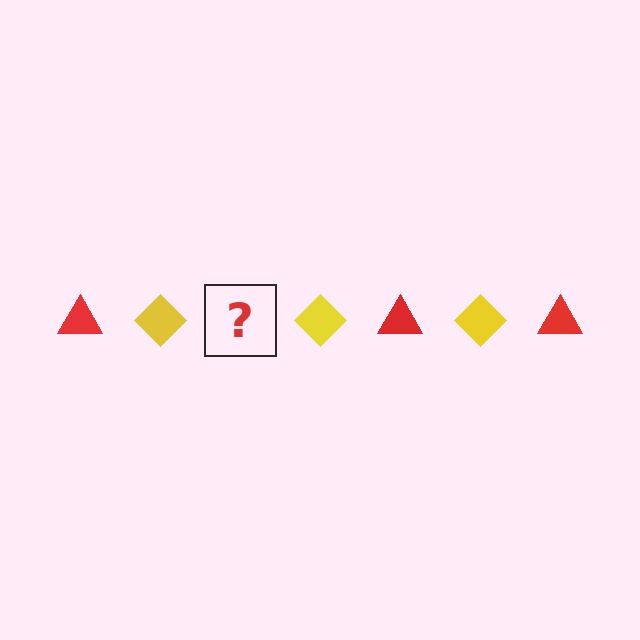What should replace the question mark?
The question mark should be replaced with a red triangle.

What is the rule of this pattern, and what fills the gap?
The rule is that the pattern alternates between red triangle and yellow diamond. The gap should be filled with a red triangle.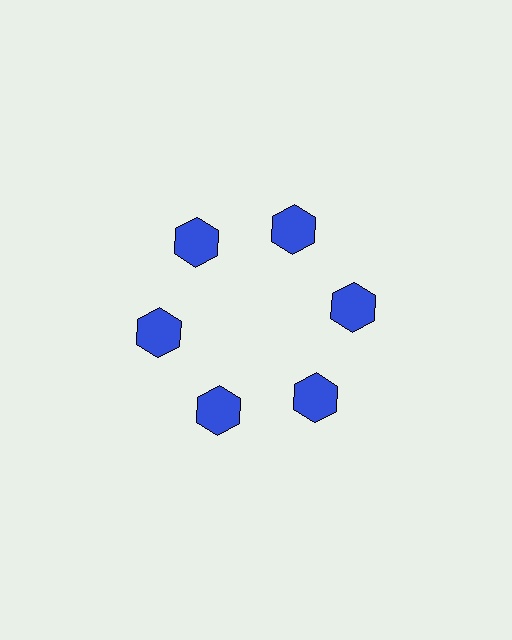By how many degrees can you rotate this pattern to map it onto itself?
The pattern maps onto itself every 60 degrees of rotation.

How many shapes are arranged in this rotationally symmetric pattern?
There are 6 shapes, arranged in 6 groups of 1.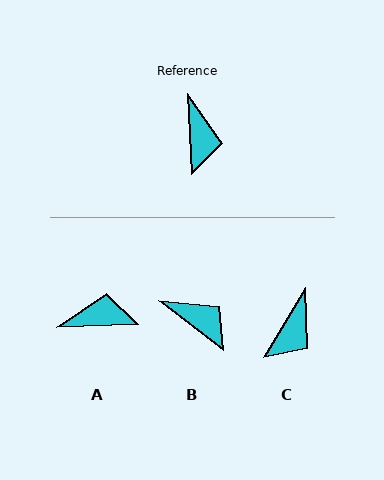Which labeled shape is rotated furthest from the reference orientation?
A, about 90 degrees away.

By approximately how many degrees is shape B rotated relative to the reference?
Approximately 50 degrees counter-clockwise.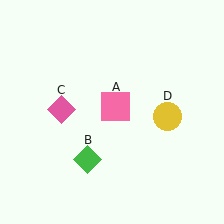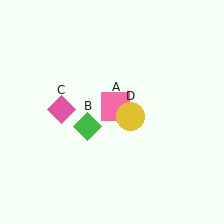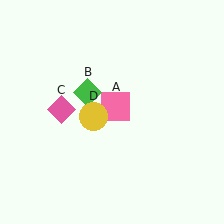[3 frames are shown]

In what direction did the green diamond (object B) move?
The green diamond (object B) moved up.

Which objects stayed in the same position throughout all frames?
Pink square (object A) and pink diamond (object C) remained stationary.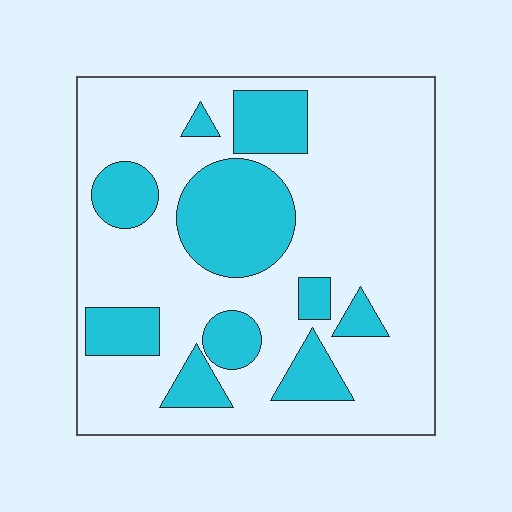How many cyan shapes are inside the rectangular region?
10.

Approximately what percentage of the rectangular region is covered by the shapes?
Approximately 25%.